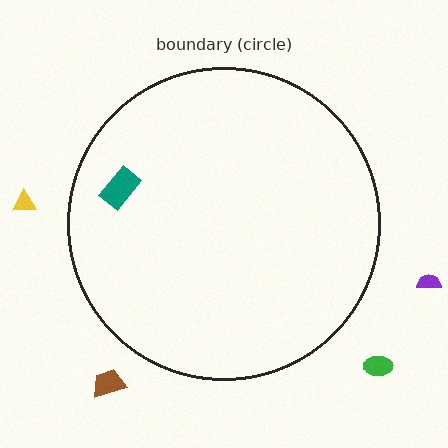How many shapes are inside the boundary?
1 inside, 4 outside.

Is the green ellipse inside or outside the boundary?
Outside.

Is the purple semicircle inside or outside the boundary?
Outside.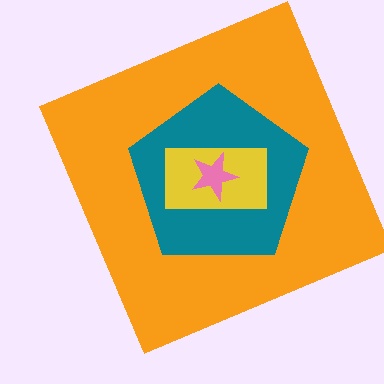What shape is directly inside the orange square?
The teal pentagon.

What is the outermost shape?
The orange square.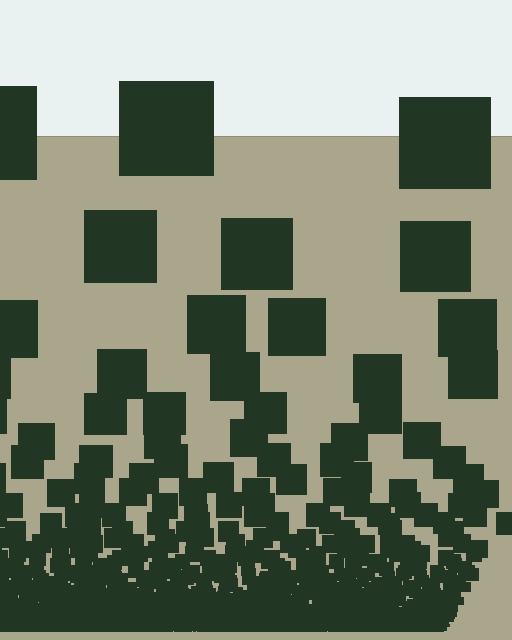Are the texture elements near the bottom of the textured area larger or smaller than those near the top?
Smaller. The gradient is inverted — elements near the bottom are smaller and denser.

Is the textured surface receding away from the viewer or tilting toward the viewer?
The surface appears to tilt toward the viewer. Texture elements get larger and sparser toward the top.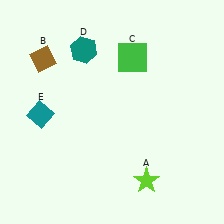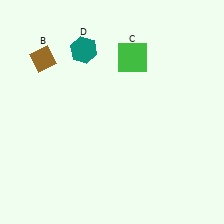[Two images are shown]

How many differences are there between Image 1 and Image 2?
There are 2 differences between the two images.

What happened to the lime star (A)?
The lime star (A) was removed in Image 2. It was in the bottom-right area of Image 1.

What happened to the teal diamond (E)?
The teal diamond (E) was removed in Image 2. It was in the bottom-left area of Image 1.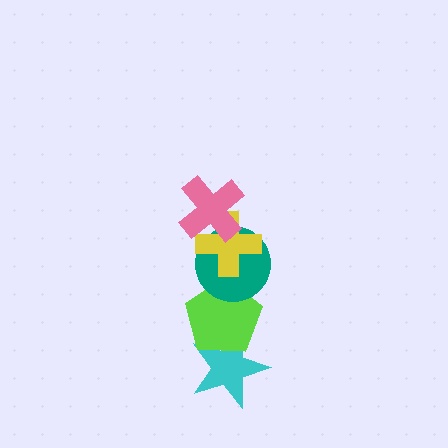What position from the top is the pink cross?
The pink cross is 1st from the top.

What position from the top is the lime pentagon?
The lime pentagon is 4th from the top.